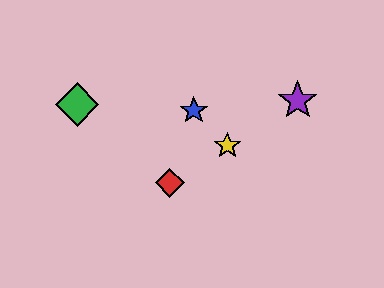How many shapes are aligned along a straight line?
3 shapes (the red diamond, the yellow star, the purple star) are aligned along a straight line.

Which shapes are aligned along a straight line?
The red diamond, the yellow star, the purple star are aligned along a straight line.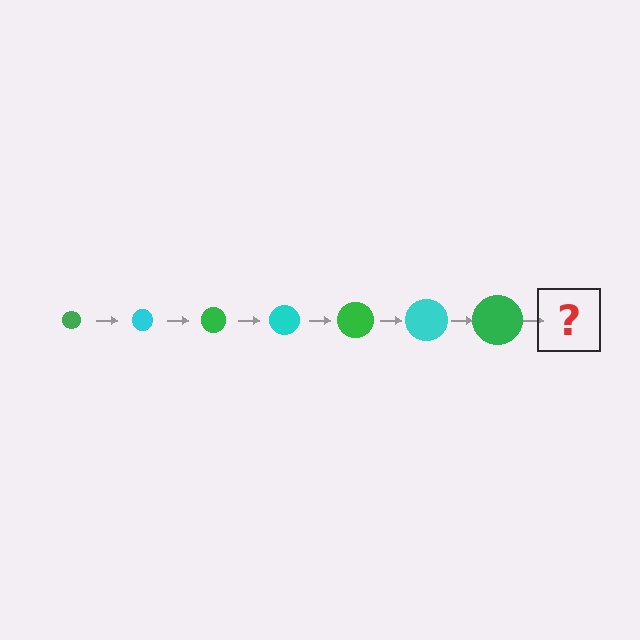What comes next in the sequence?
The next element should be a cyan circle, larger than the previous one.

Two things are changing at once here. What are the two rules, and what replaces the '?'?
The two rules are that the circle grows larger each step and the color cycles through green and cyan. The '?' should be a cyan circle, larger than the previous one.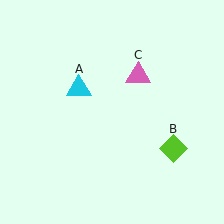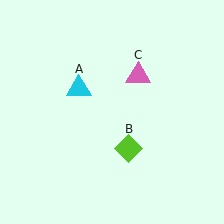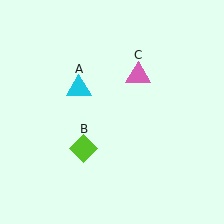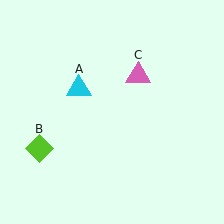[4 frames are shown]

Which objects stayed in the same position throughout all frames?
Cyan triangle (object A) and pink triangle (object C) remained stationary.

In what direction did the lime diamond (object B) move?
The lime diamond (object B) moved left.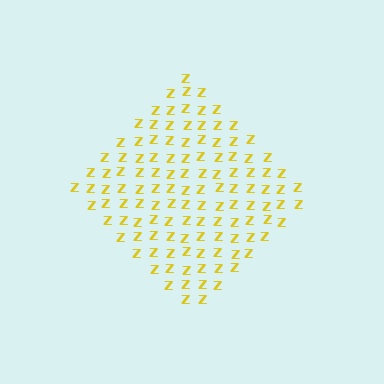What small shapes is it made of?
It is made of small letter Z's.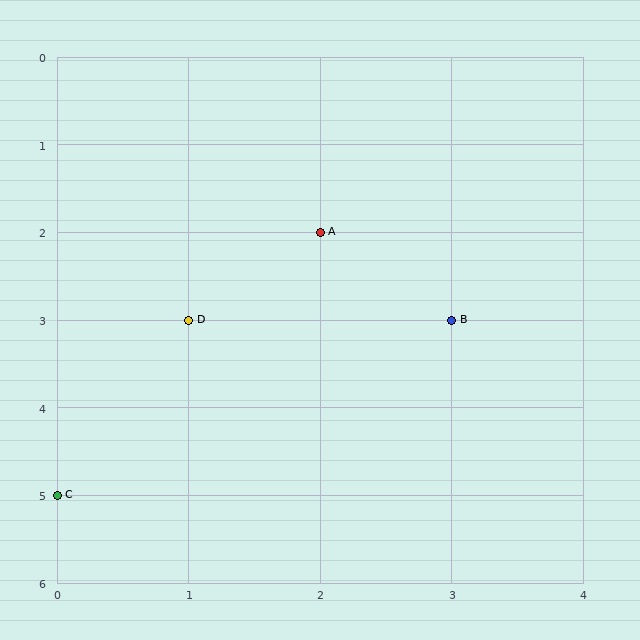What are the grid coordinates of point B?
Point B is at grid coordinates (3, 3).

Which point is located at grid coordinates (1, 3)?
Point D is at (1, 3).